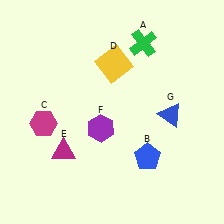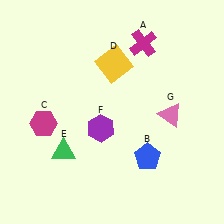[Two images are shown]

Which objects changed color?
A changed from green to magenta. E changed from magenta to green. G changed from blue to pink.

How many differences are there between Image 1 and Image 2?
There are 3 differences between the two images.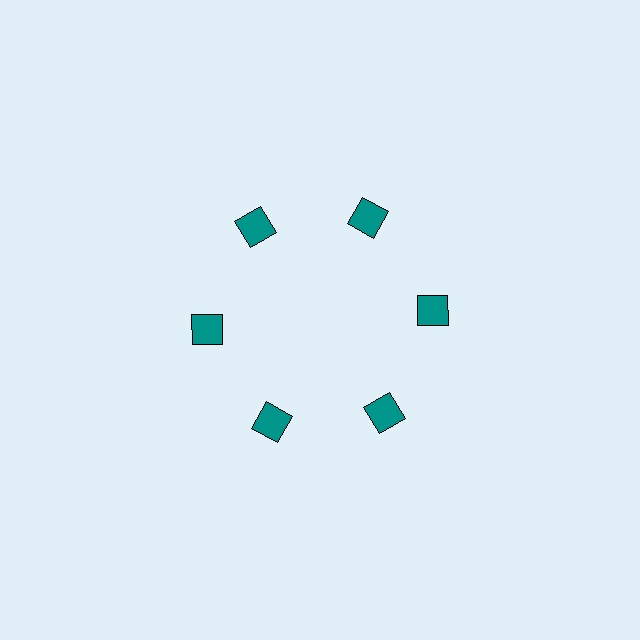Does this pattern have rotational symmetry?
Yes, this pattern has 6-fold rotational symmetry. It looks the same after rotating 60 degrees around the center.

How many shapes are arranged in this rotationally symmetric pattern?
There are 6 shapes, arranged in 6 groups of 1.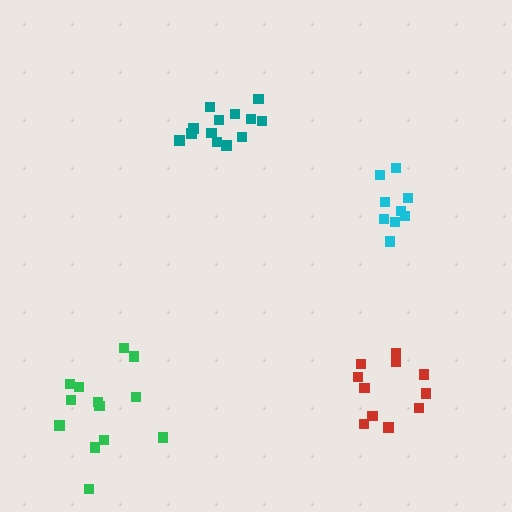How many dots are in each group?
Group 1: 11 dots, Group 2: 13 dots, Group 3: 10 dots, Group 4: 13 dots (47 total).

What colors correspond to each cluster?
The clusters are colored: red, teal, cyan, green.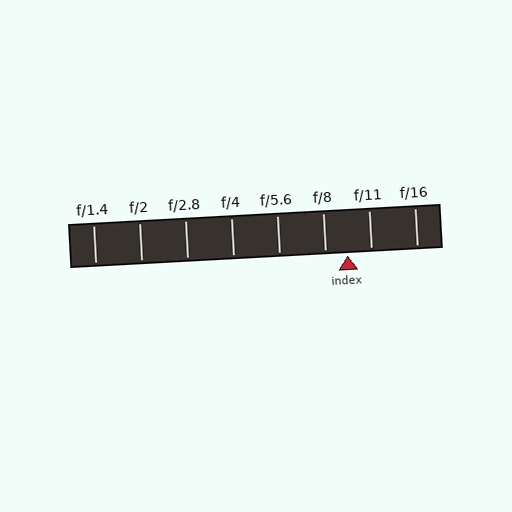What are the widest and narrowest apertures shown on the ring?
The widest aperture shown is f/1.4 and the narrowest is f/16.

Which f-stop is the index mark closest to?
The index mark is closest to f/8.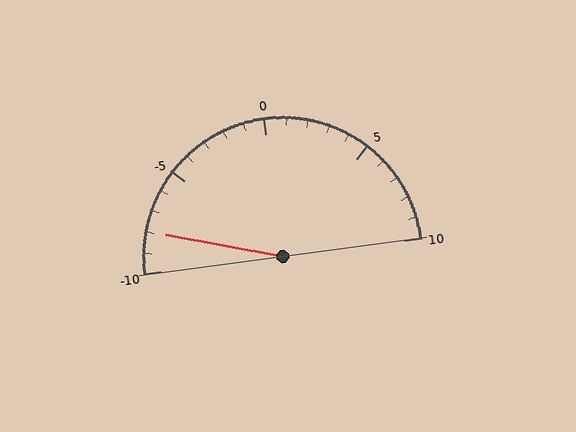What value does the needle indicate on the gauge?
The needle indicates approximately -8.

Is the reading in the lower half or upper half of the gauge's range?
The reading is in the lower half of the range (-10 to 10).